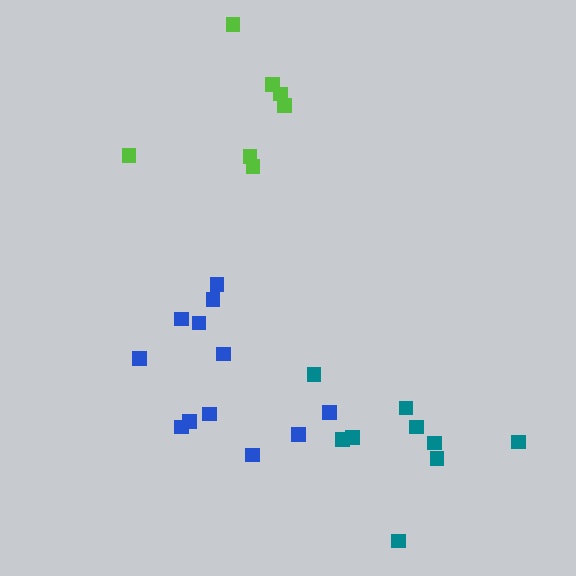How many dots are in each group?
Group 1: 7 dots, Group 2: 12 dots, Group 3: 9 dots (28 total).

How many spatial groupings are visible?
There are 3 spatial groupings.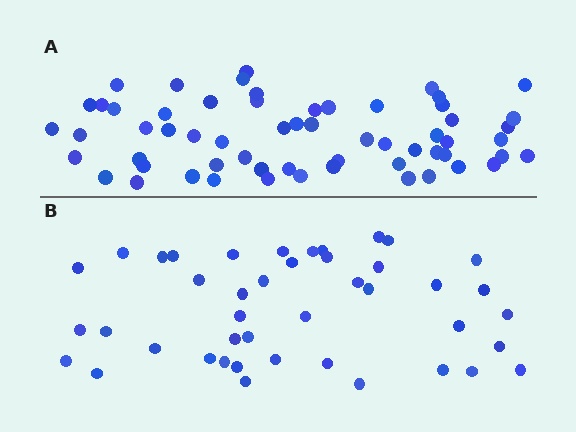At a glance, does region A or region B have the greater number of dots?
Region A (the top region) has more dots.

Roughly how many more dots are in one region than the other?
Region A has approximately 15 more dots than region B.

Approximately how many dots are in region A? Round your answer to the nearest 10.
About 60 dots.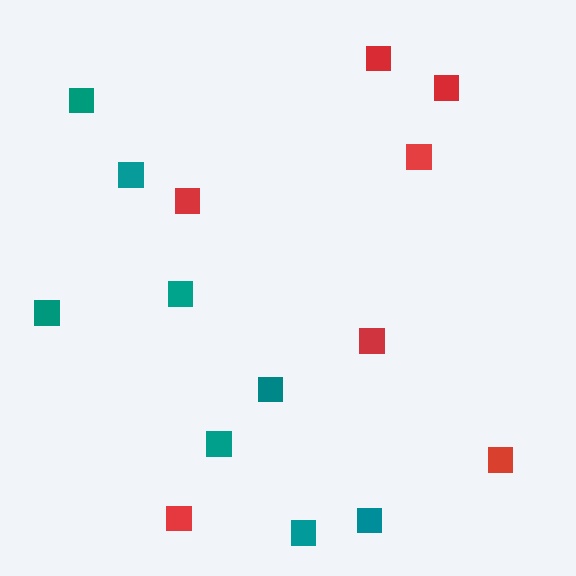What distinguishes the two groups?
There are 2 groups: one group of red squares (7) and one group of teal squares (8).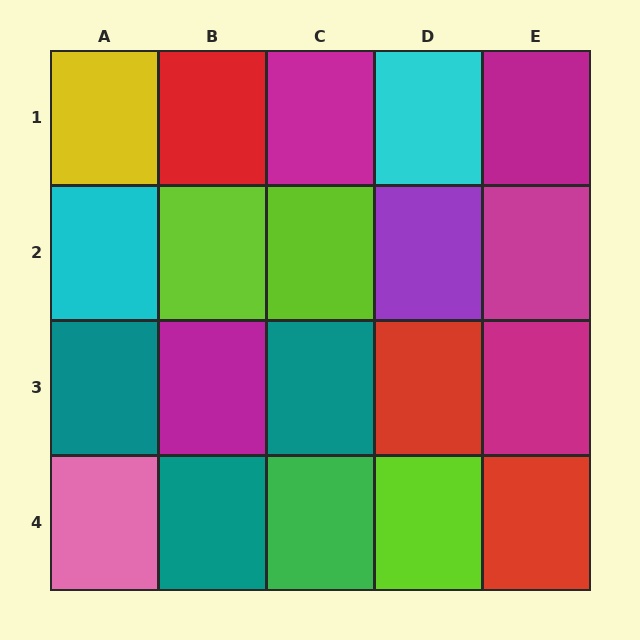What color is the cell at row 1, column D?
Cyan.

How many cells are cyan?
2 cells are cyan.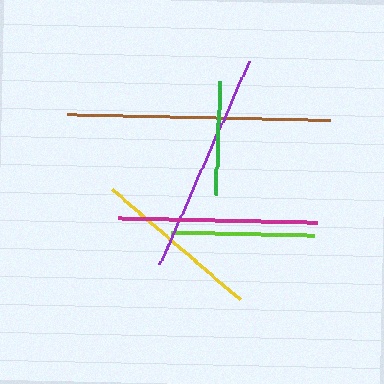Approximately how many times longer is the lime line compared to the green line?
The lime line is approximately 1.3 times the length of the green line.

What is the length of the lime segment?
The lime segment is approximately 143 pixels long.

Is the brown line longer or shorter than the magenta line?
The brown line is longer than the magenta line.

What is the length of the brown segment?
The brown segment is approximately 263 pixels long.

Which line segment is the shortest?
The green line is the shortest at approximately 114 pixels.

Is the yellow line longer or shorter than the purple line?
The purple line is longer than the yellow line.